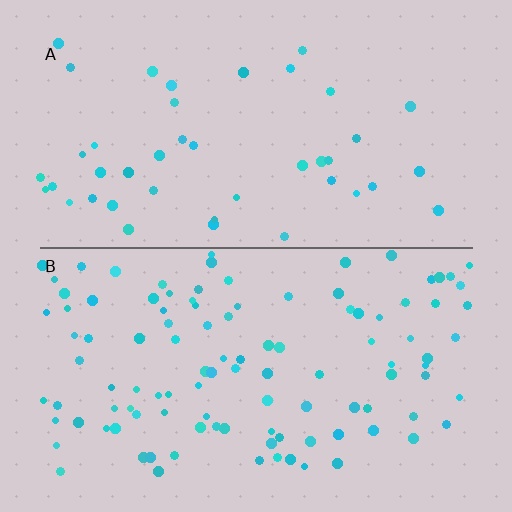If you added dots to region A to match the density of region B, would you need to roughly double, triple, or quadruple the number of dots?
Approximately double.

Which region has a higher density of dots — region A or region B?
B (the bottom).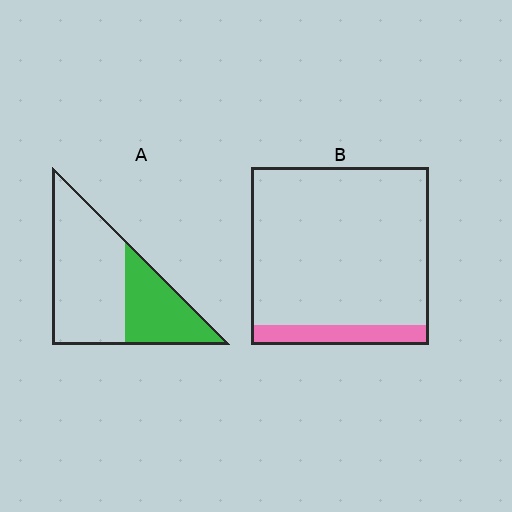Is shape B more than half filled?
No.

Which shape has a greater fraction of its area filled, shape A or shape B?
Shape A.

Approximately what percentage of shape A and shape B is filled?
A is approximately 35% and B is approximately 10%.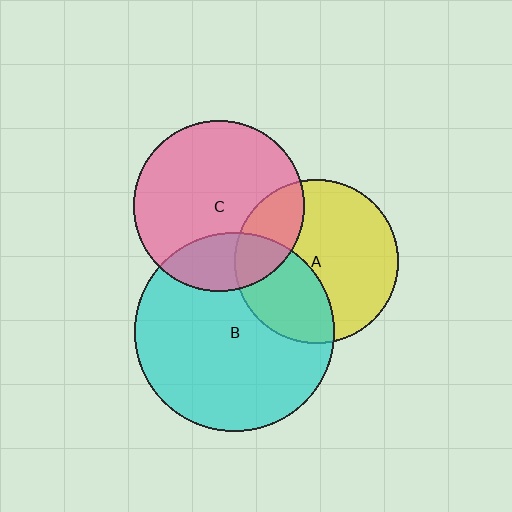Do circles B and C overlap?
Yes.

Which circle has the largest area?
Circle B (cyan).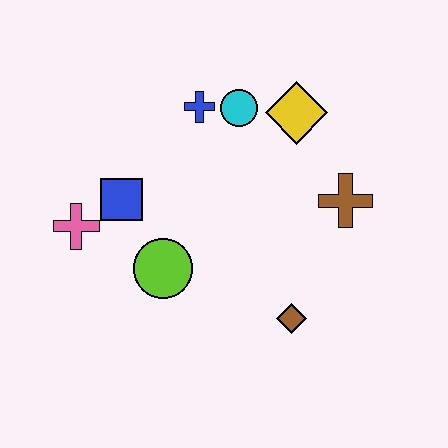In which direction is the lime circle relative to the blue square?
The lime circle is below the blue square.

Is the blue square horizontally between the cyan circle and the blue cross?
No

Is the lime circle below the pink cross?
Yes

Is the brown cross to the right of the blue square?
Yes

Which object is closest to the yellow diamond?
The cyan circle is closest to the yellow diamond.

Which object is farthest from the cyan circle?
The brown diamond is farthest from the cyan circle.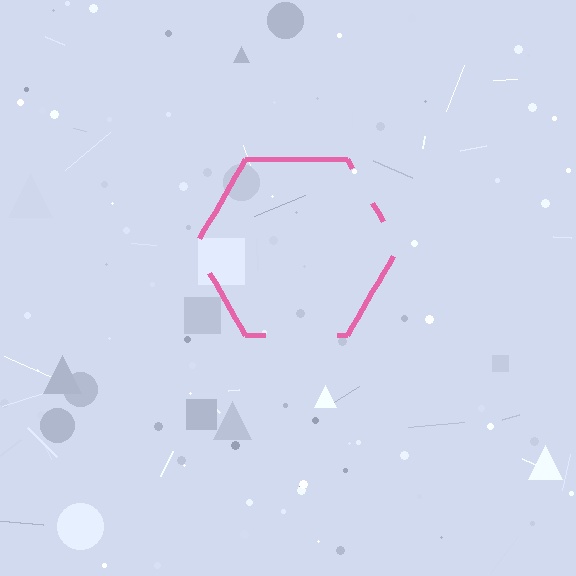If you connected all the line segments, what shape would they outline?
They would outline a hexagon.